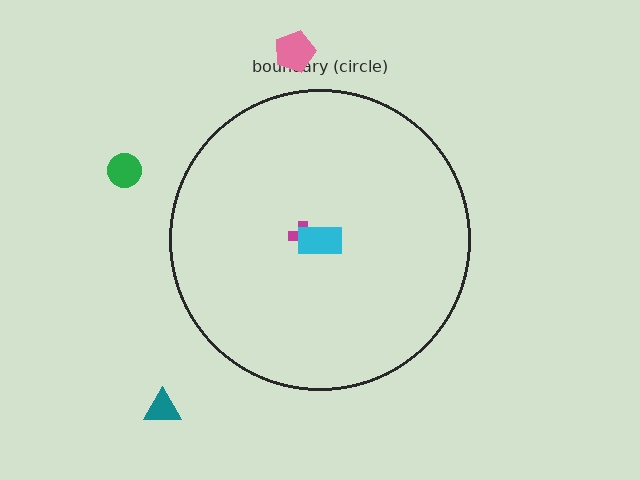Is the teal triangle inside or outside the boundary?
Outside.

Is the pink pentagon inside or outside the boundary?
Outside.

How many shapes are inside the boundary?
2 inside, 3 outside.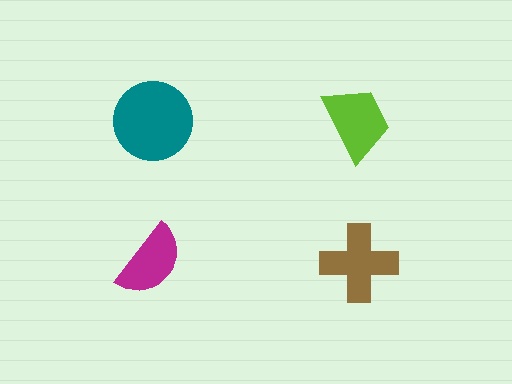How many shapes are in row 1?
2 shapes.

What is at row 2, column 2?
A brown cross.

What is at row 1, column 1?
A teal circle.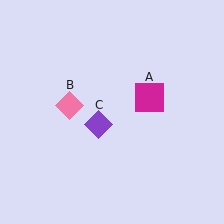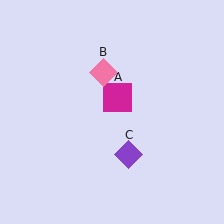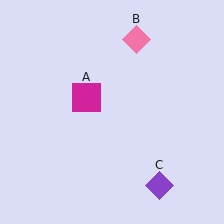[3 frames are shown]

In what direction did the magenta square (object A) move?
The magenta square (object A) moved left.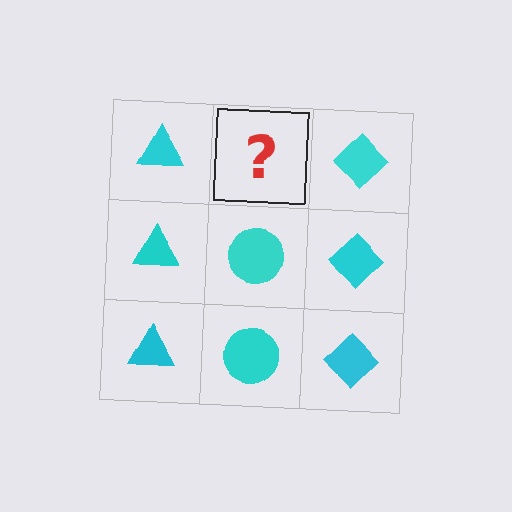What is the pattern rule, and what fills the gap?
The rule is that each column has a consistent shape. The gap should be filled with a cyan circle.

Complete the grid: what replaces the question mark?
The question mark should be replaced with a cyan circle.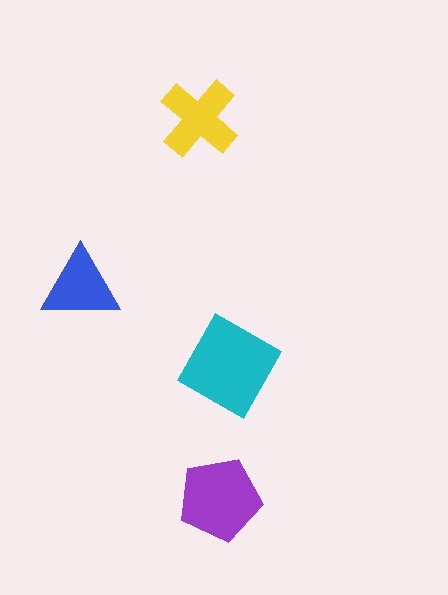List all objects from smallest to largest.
The blue triangle, the yellow cross, the purple pentagon, the cyan diamond.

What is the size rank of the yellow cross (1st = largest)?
3rd.